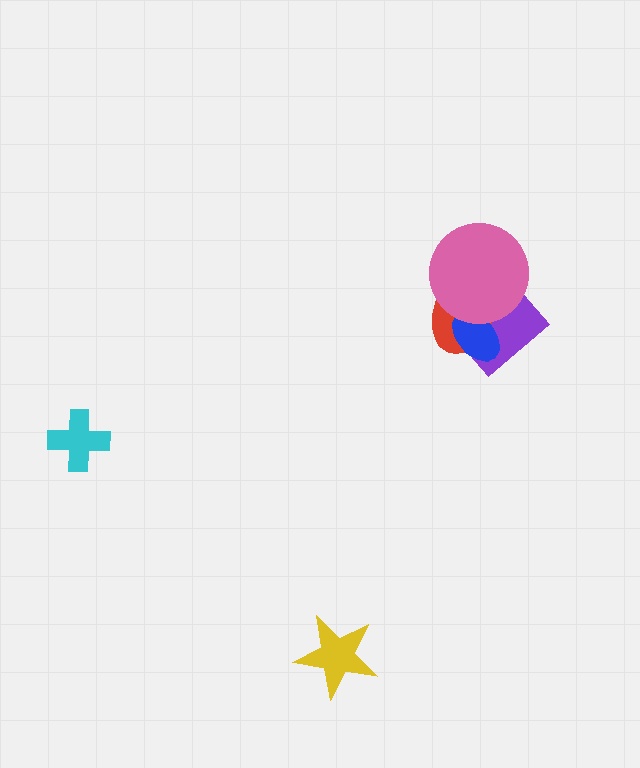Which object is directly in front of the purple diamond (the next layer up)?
The red ellipse is directly in front of the purple diamond.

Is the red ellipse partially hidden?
Yes, it is partially covered by another shape.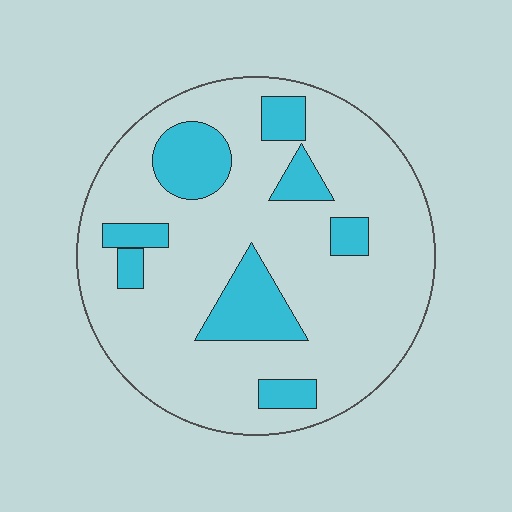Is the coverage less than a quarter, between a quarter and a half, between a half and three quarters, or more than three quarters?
Less than a quarter.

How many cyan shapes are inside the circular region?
8.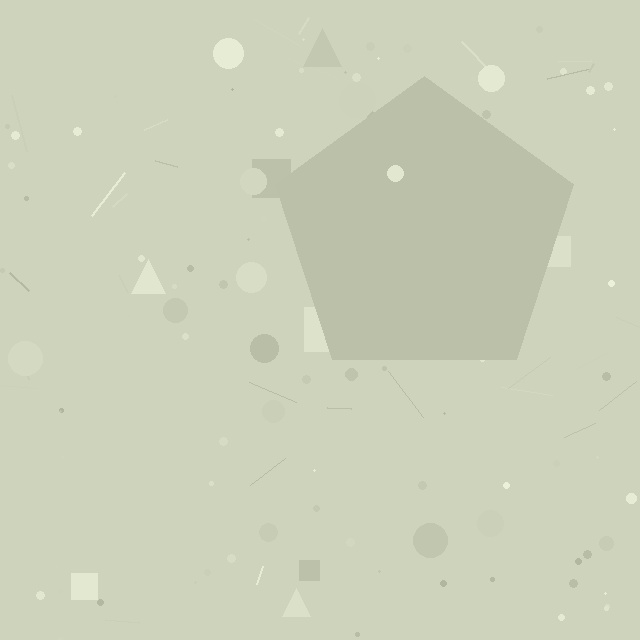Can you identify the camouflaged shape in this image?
The camouflaged shape is a pentagon.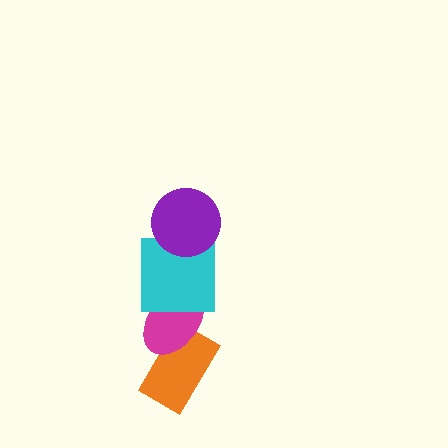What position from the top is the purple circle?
The purple circle is 1st from the top.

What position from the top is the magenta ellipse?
The magenta ellipse is 3rd from the top.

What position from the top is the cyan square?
The cyan square is 2nd from the top.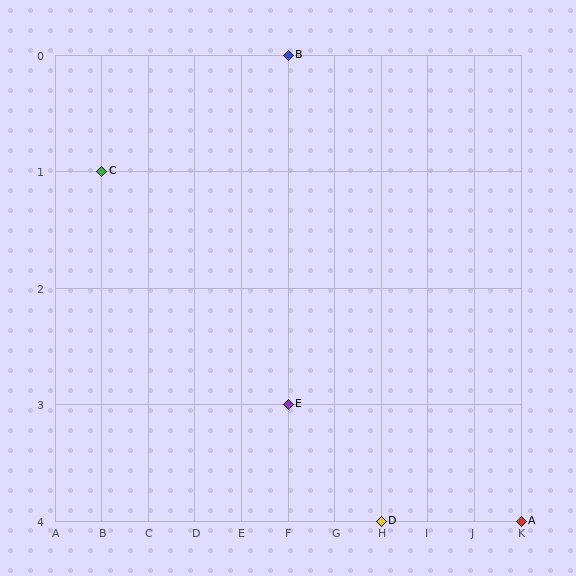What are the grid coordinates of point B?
Point B is at grid coordinates (F, 0).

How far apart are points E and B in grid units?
Points E and B are 3 rows apart.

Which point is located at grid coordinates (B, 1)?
Point C is at (B, 1).